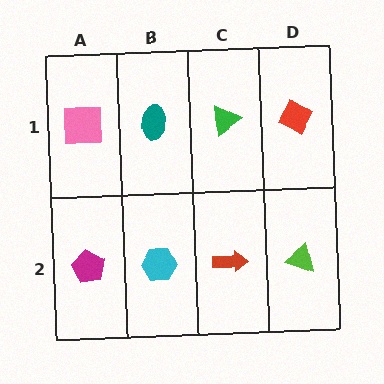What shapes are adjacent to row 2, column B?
A teal ellipse (row 1, column B), a magenta pentagon (row 2, column A), a red arrow (row 2, column C).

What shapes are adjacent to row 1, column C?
A red arrow (row 2, column C), a teal ellipse (row 1, column B), a red diamond (row 1, column D).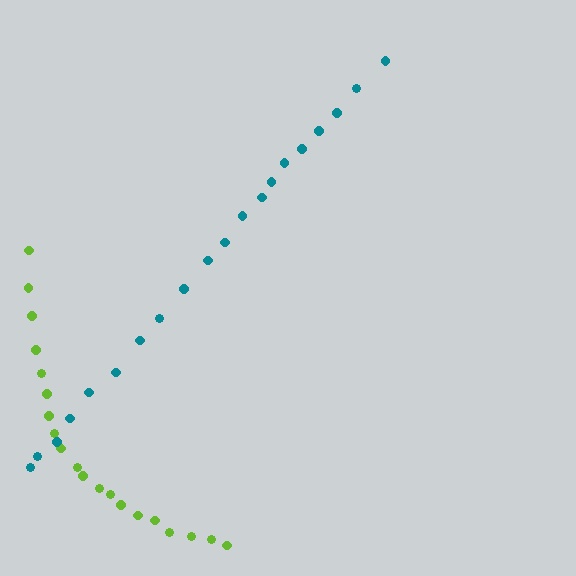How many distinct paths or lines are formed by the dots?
There are 2 distinct paths.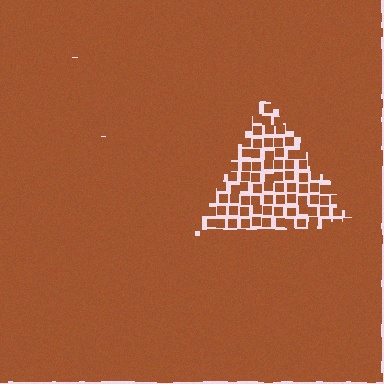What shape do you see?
I see a triangle.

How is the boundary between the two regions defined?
The boundary is defined by a change in element density (approximately 2.5x ratio). All elements are the same color, size, and shape.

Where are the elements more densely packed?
The elements are more densely packed outside the triangle boundary.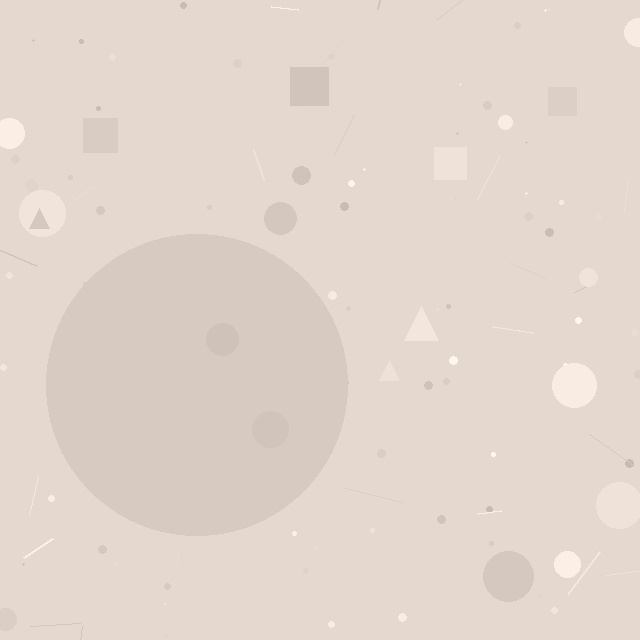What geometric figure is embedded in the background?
A circle is embedded in the background.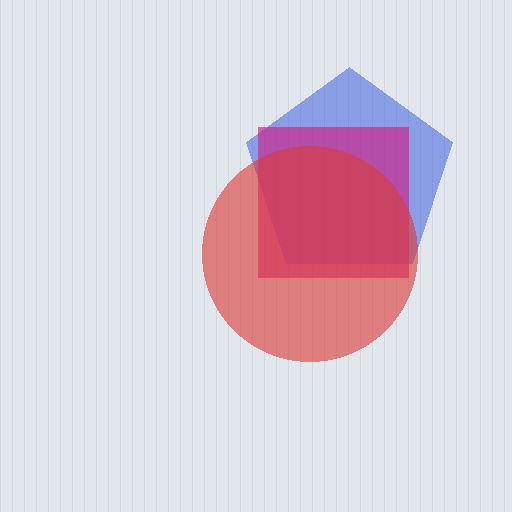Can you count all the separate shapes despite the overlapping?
Yes, there are 3 separate shapes.